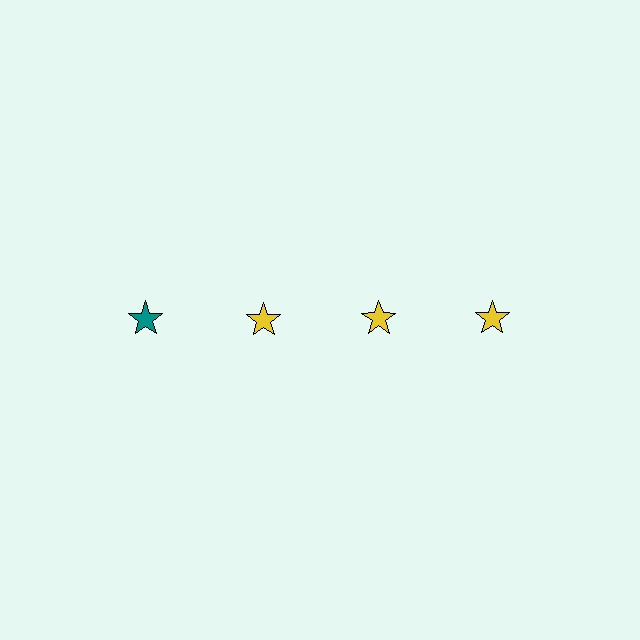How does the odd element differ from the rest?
It has a different color: teal instead of yellow.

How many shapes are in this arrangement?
There are 4 shapes arranged in a grid pattern.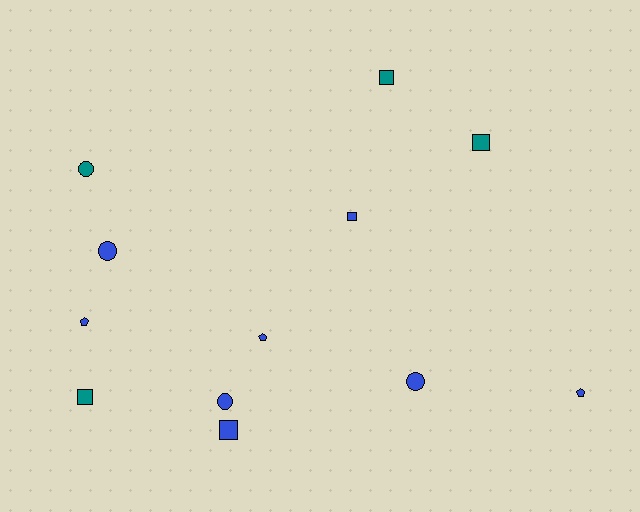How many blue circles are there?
There are 3 blue circles.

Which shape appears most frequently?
Square, with 5 objects.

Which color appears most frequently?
Blue, with 8 objects.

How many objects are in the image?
There are 12 objects.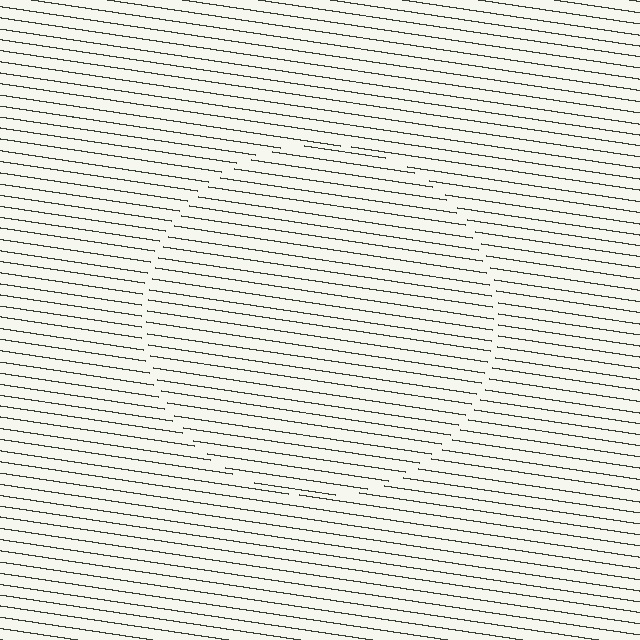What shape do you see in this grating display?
An illusory circle. The interior of the shape contains the same grating, shifted by half a period — the contour is defined by the phase discontinuity where line-ends from the inner and outer gratings abut.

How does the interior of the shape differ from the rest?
The interior of the shape contains the same grating, shifted by half a period — the contour is defined by the phase discontinuity where line-ends from the inner and outer gratings abut.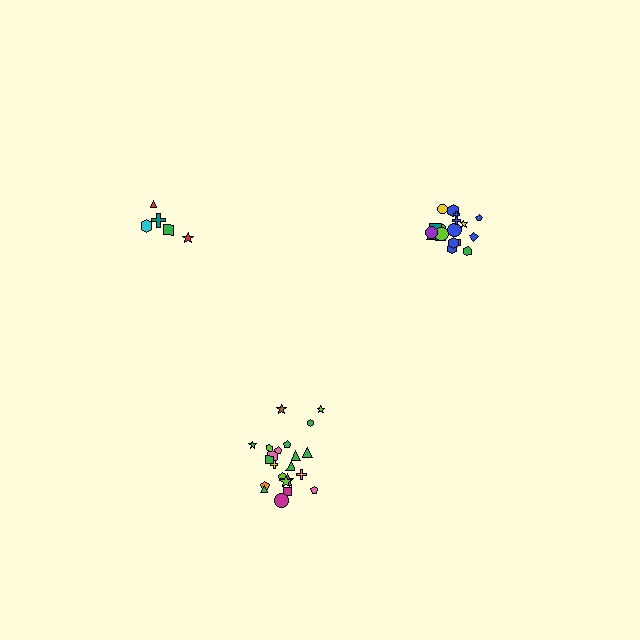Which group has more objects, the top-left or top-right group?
The top-right group.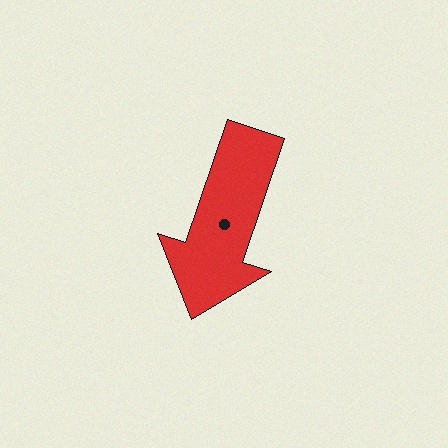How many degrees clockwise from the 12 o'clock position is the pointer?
Approximately 199 degrees.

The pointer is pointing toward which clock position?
Roughly 7 o'clock.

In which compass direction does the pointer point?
South.